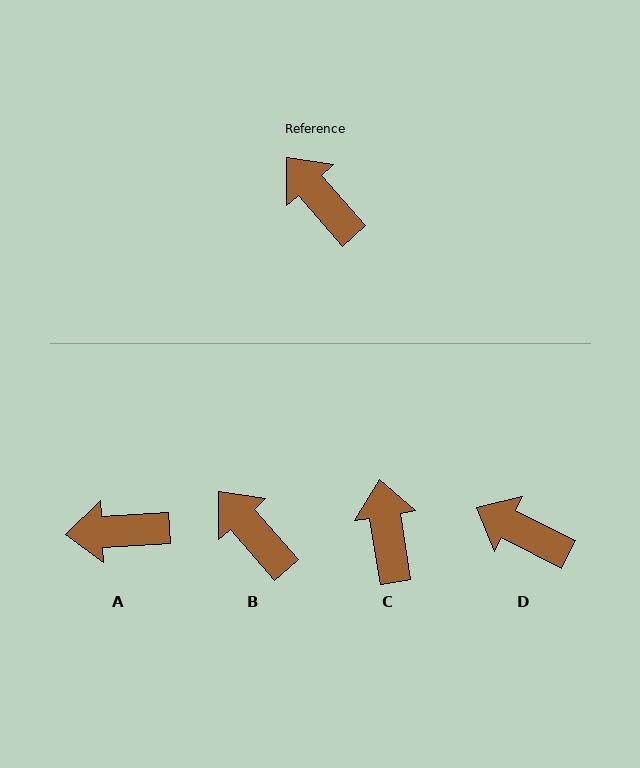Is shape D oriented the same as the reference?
No, it is off by about 22 degrees.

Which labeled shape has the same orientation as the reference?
B.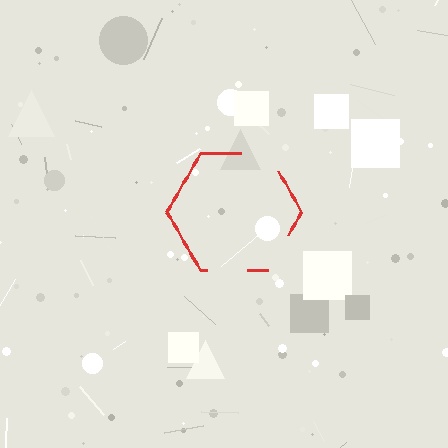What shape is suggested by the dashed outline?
The dashed outline suggests a hexagon.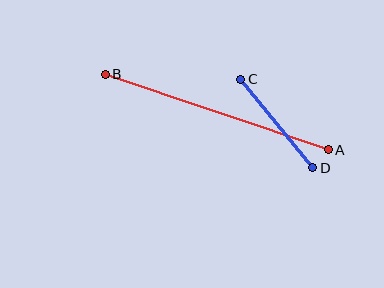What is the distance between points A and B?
The distance is approximately 235 pixels.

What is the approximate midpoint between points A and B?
The midpoint is at approximately (217, 112) pixels.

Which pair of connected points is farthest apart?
Points A and B are farthest apart.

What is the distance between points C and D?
The distance is approximately 114 pixels.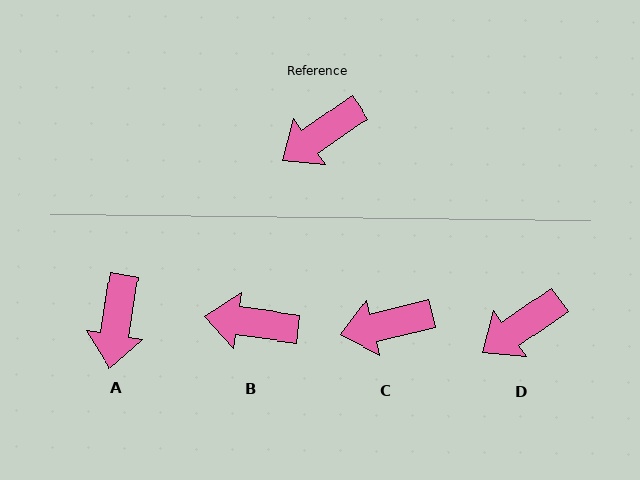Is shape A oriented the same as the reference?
No, it is off by about 46 degrees.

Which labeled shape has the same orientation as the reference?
D.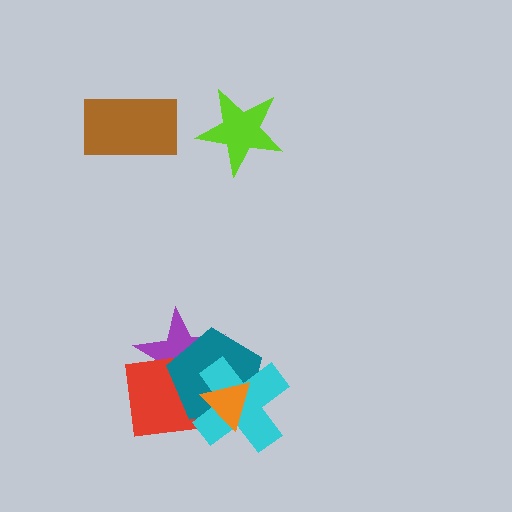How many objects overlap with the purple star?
4 objects overlap with the purple star.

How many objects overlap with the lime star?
0 objects overlap with the lime star.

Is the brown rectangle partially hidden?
No, no other shape covers it.